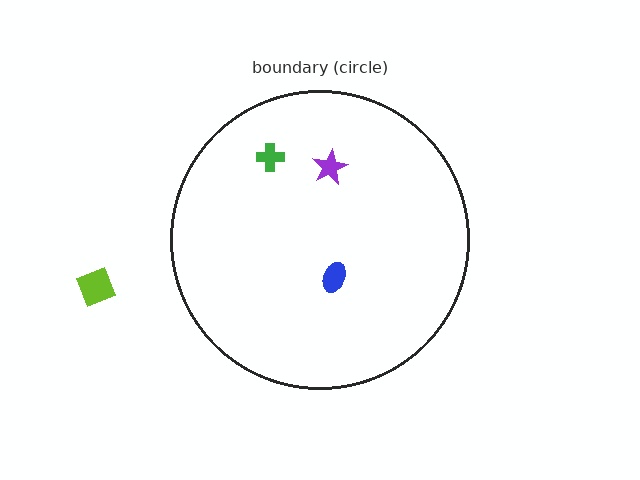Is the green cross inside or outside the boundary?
Inside.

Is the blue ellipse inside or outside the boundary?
Inside.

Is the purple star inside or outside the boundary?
Inside.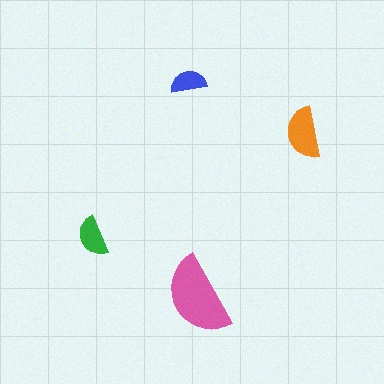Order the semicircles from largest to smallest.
the pink one, the orange one, the green one, the blue one.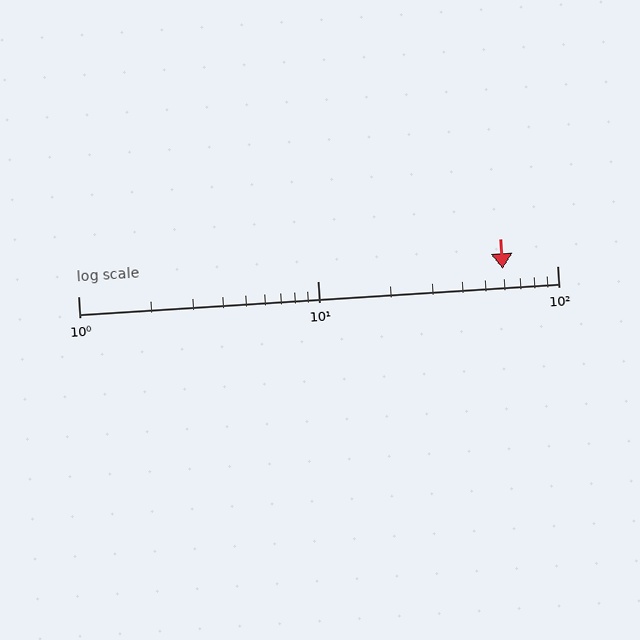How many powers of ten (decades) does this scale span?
The scale spans 2 decades, from 1 to 100.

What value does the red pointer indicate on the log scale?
The pointer indicates approximately 59.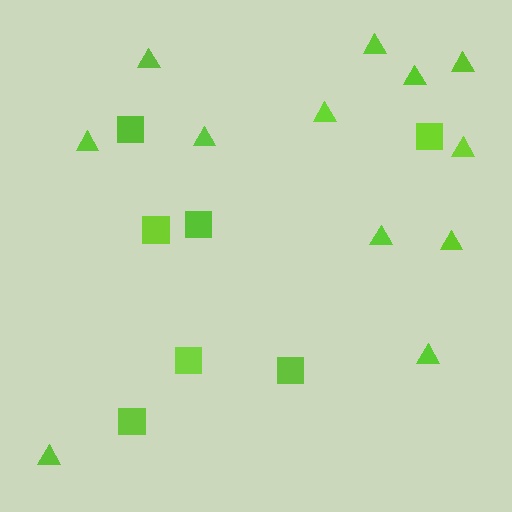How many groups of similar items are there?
There are 2 groups: one group of triangles (12) and one group of squares (7).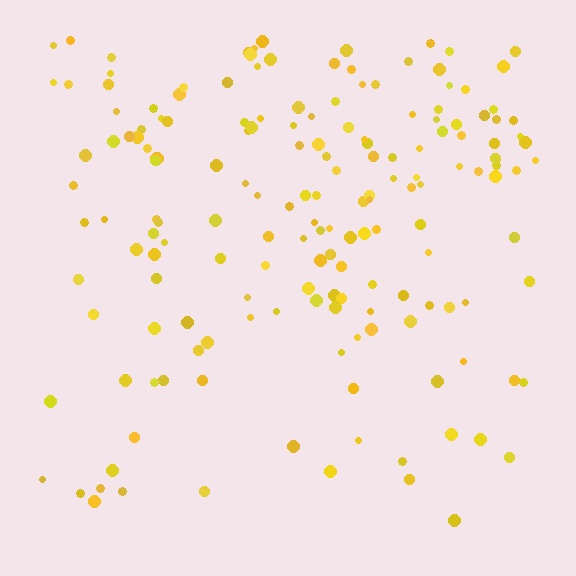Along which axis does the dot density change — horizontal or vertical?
Vertical.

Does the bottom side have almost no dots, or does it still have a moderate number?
Still a moderate number, just noticeably fewer than the top.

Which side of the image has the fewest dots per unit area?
The bottom.